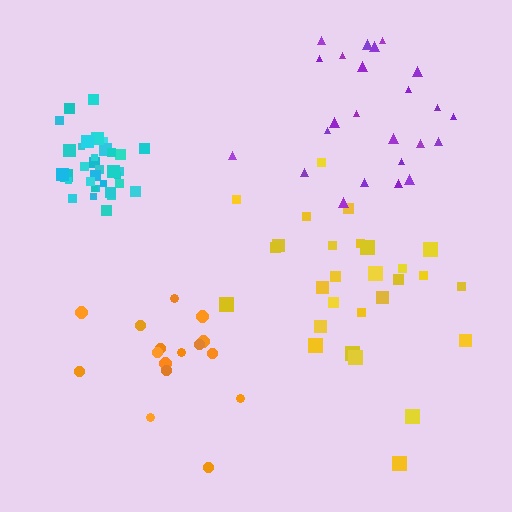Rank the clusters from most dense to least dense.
cyan, orange, yellow, purple.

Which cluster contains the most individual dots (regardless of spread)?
Cyan (35).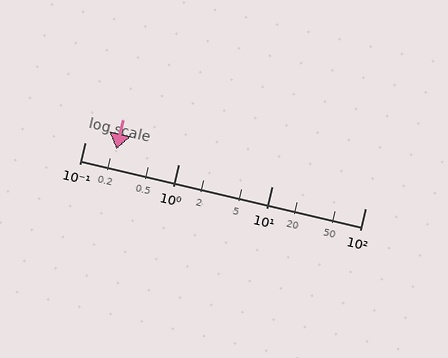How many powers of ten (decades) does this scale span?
The scale spans 3 decades, from 0.1 to 100.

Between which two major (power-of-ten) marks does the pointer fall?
The pointer is between 0.1 and 1.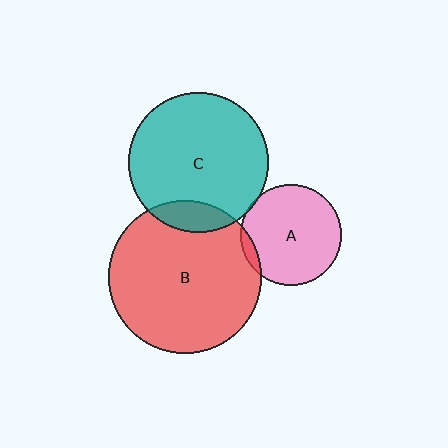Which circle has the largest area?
Circle B (red).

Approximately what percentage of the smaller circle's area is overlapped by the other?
Approximately 5%.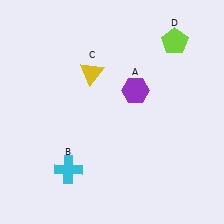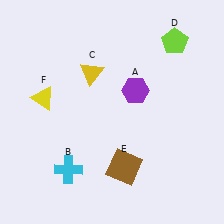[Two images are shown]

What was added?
A brown square (E), a yellow triangle (F) were added in Image 2.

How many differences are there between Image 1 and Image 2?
There are 2 differences between the two images.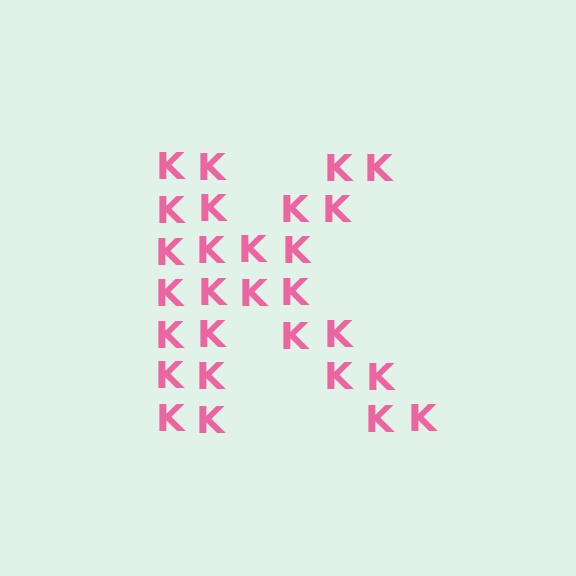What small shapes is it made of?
It is made of small letter K's.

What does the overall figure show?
The overall figure shows the letter K.